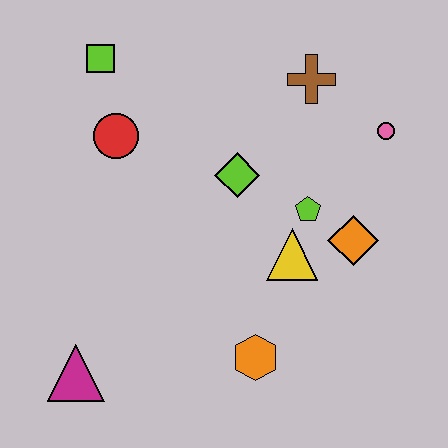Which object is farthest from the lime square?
The orange hexagon is farthest from the lime square.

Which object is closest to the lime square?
The red circle is closest to the lime square.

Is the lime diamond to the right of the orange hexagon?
No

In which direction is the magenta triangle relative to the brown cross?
The magenta triangle is below the brown cross.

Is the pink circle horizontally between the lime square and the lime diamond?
No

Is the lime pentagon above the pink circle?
No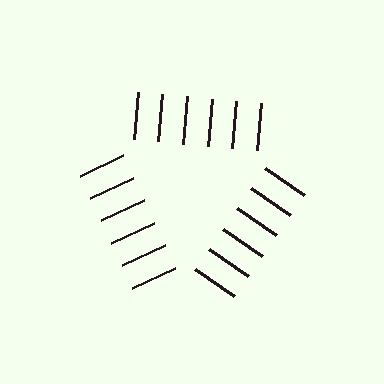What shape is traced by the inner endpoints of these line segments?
An illusory triangle — the line segments terminate on its edges but no continuous stroke is drawn.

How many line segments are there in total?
18 — 6 along each of the 3 edges.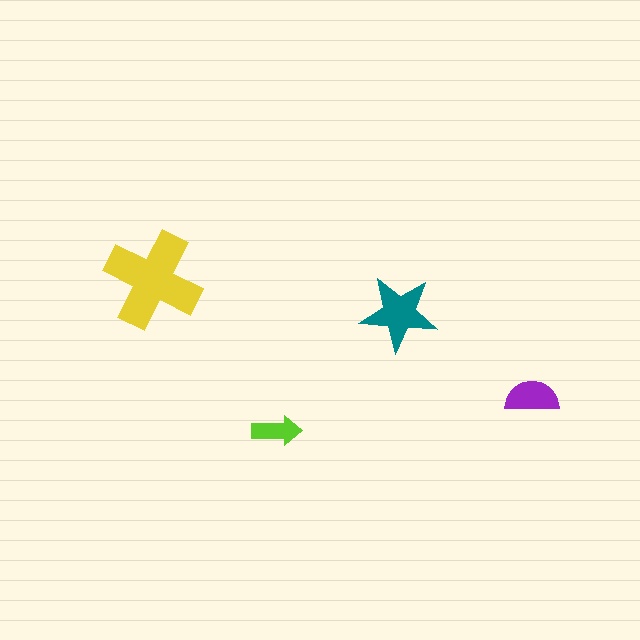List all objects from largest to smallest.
The yellow cross, the teal star, the purple semicircle, the lime arrow.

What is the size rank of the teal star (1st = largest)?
2nd.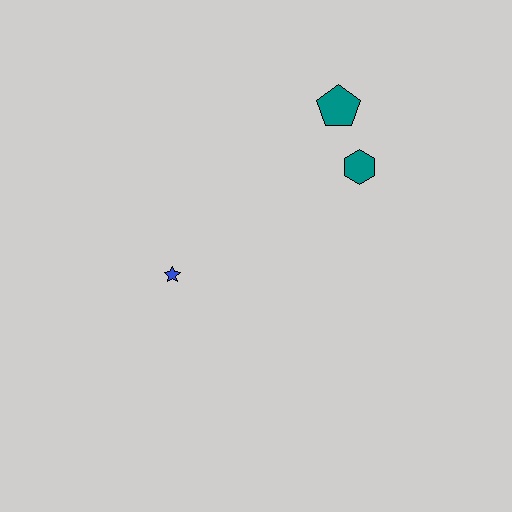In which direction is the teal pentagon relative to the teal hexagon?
The teal pentagon is above the teal hexagon.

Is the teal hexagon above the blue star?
Yes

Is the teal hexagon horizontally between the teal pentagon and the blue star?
No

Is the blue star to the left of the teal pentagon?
Yes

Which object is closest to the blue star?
The teal hexagon is closest to the blue star.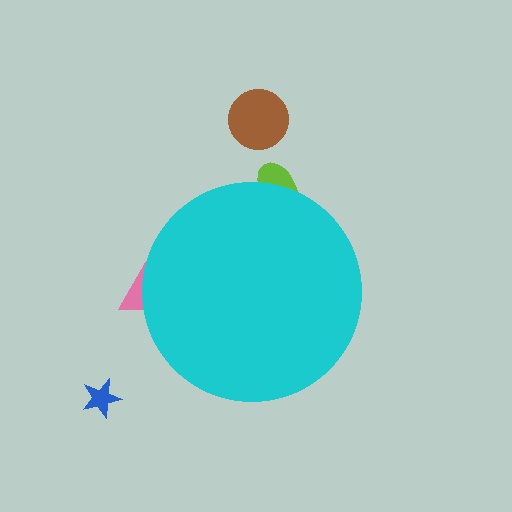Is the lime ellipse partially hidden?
Yes, the lime ellipse is partially hidden behind the cyan circle.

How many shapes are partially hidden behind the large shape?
2 shapes are partially hidden.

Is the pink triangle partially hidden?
Yes, the pink triangle is partially hidden behind the cyan circle.